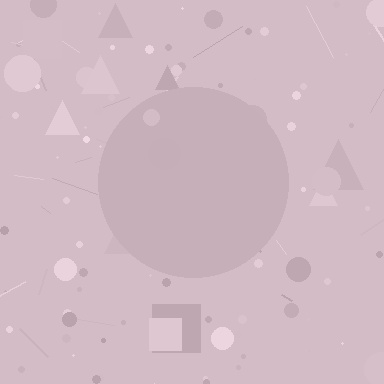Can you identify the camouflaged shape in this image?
The camouflaged shape is a circle.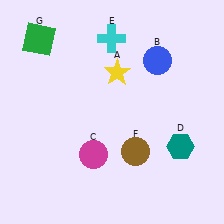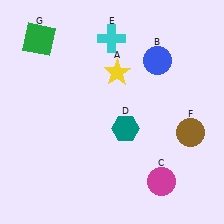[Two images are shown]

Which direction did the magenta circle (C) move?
The magenta circle (C) moved right.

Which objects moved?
The objects that moved are: the magenta circle (C), the teal hexagon (D), the brown circle (F).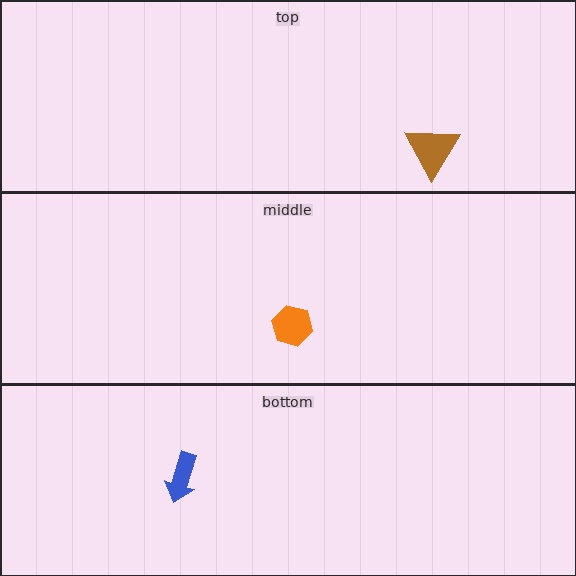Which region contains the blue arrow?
The bottom region.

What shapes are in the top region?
The brown triangle.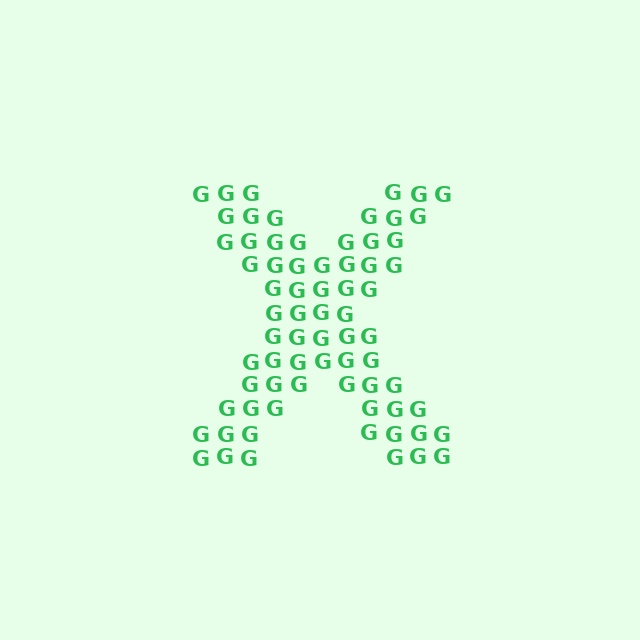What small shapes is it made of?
It is made of small letter G's.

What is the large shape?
The large shape is the letter X.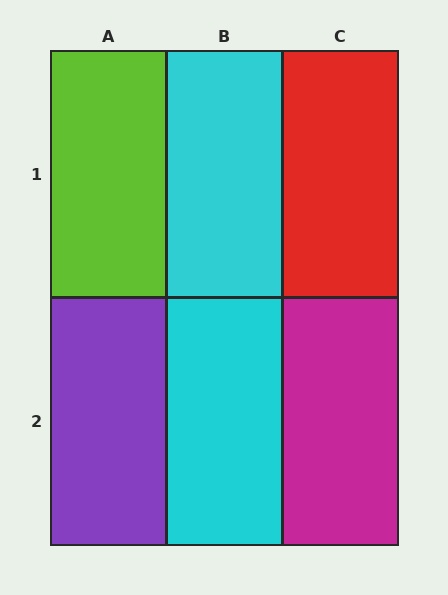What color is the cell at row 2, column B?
Cyan.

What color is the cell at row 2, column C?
Magenta.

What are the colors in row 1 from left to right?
Lime, cyan, red.